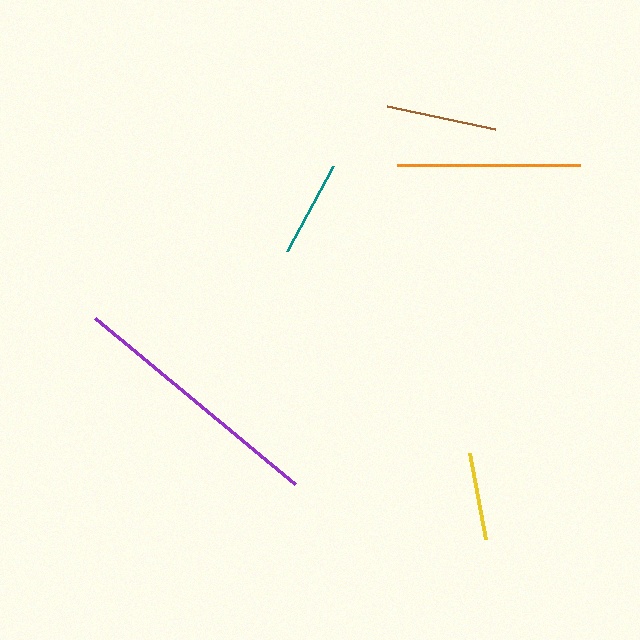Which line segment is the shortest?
The yellow line is the shortest at approximately 88 pixels.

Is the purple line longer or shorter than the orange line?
The purple line is longer than the orange line.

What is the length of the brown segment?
The brown segment is approximately 110 pixels long.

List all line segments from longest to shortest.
From longest to shortest: purple, orange, brown, teal, yellow.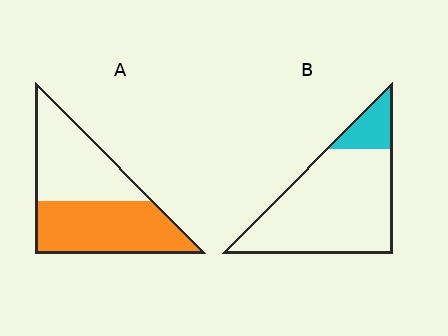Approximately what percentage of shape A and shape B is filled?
A is approximately 50% and B is approximately 15%.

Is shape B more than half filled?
No.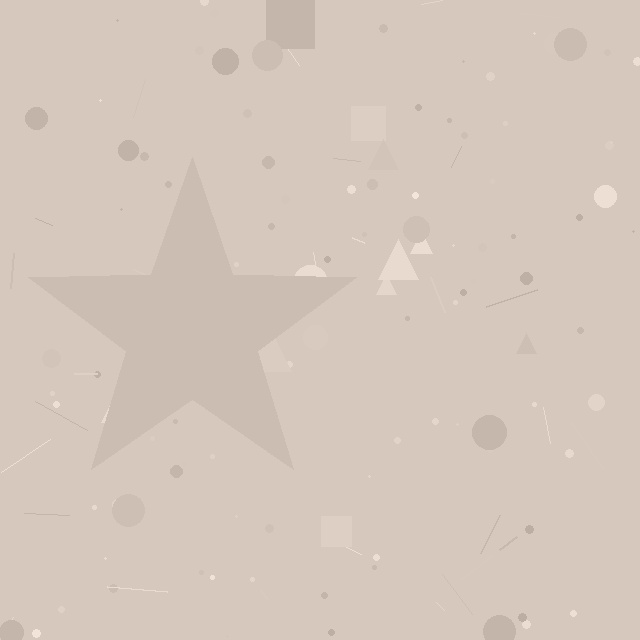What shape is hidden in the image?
A star is hidden in the image.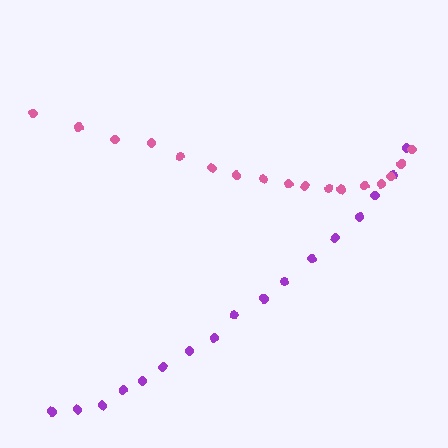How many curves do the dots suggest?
There are 2 distinct paths.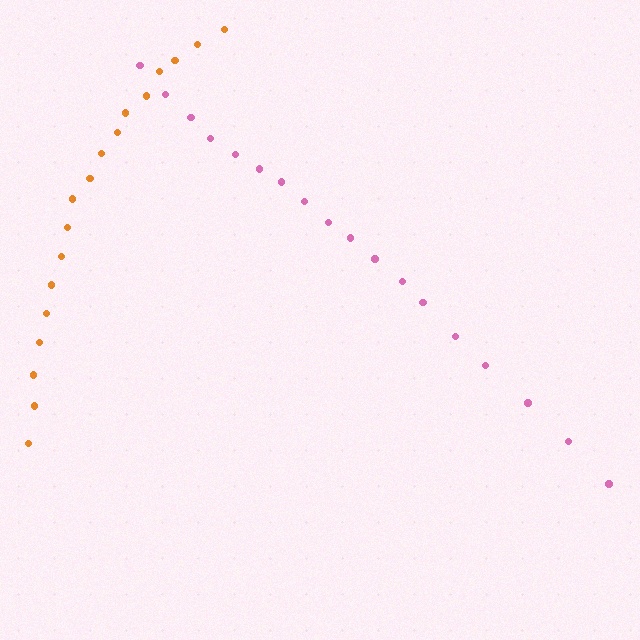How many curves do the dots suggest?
There are 2 distinct paths.